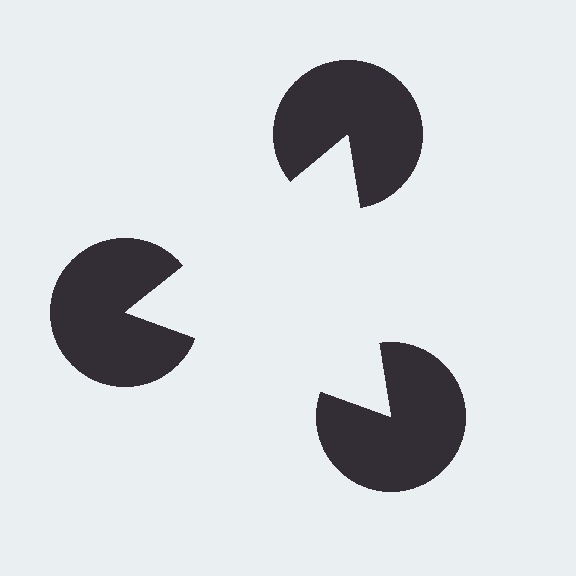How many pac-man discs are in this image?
There are 3 — one at each vertex of the illusory triangle.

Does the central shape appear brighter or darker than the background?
It typically appears slightly brighter than the background, even though no actual brightness change is drawn.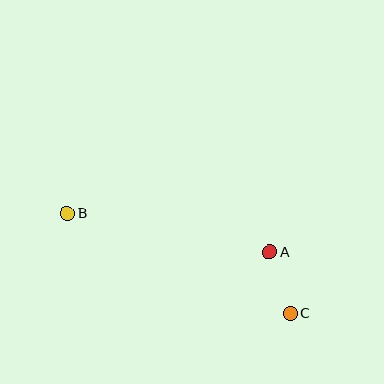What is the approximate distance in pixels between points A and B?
The distance between A and B is approximately 206 pixels.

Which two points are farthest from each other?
Points B and C are farthest from each other.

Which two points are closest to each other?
Points A and C are closest to each other.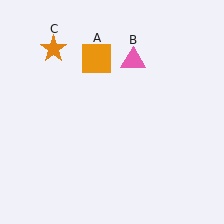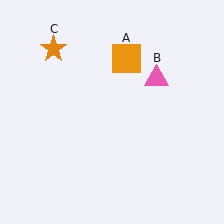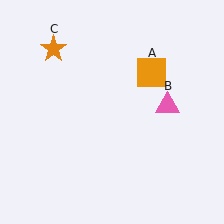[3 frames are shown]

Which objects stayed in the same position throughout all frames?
Orange star (object C) remained stationary.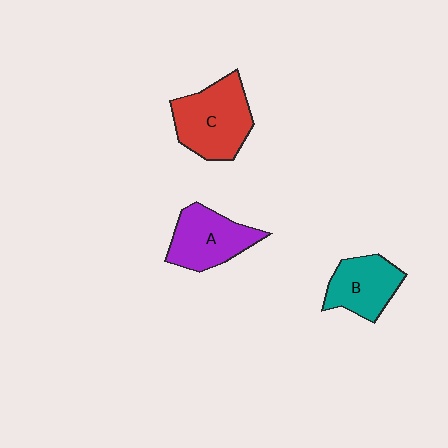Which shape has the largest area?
Shape C (red).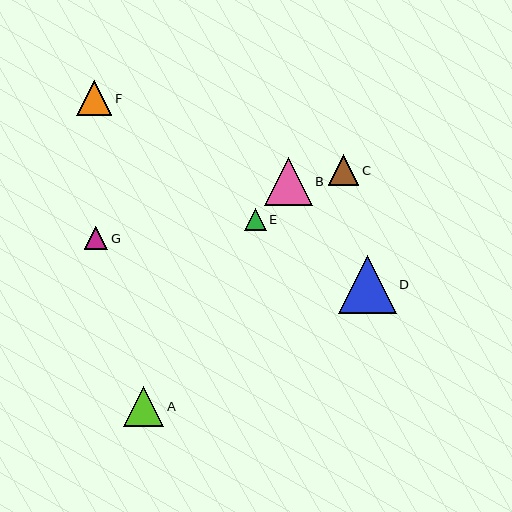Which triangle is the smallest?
Triangle E is the smallest with a size of approximately 22 pixels.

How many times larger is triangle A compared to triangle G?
Triangle A is approximately 1.7 times the size of triangle G.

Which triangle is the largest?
Triangle D is the largest with a size of approximately 58 pixels.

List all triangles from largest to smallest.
From largest to smallest: D, B, A, F, C, G, E.